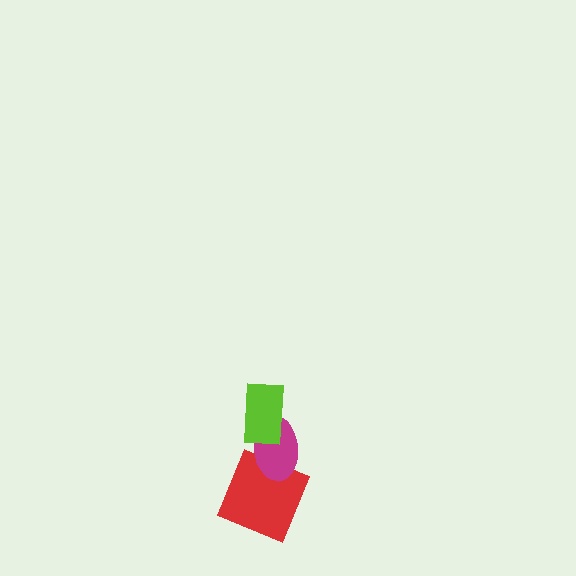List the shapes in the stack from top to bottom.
From top to bottom: the lime rectangle, the magenta ellipse, the red square.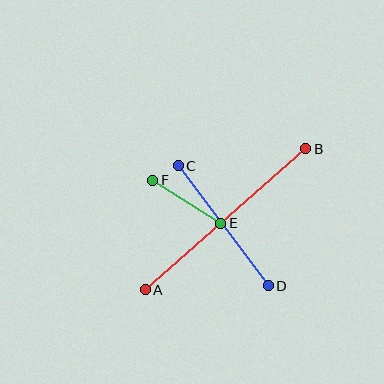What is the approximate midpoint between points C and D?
The midpoint is at approximately (223, 226) pixels.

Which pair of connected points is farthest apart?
Points A and B are farthest apart.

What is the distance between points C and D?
The distance is approximately 150 pixels.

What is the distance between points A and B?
The distance is approximately 213 pixels.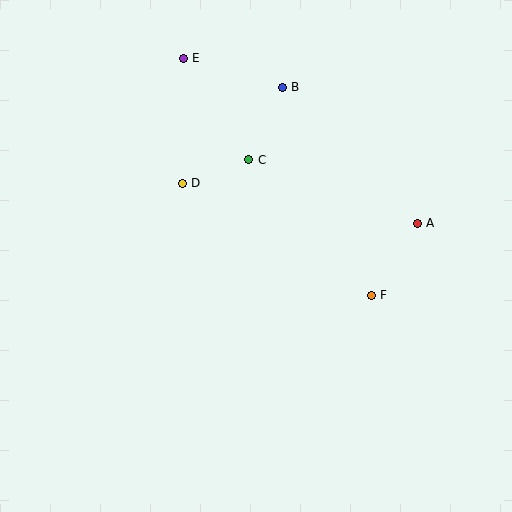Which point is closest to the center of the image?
Point C at (249, 160) is closest to the center.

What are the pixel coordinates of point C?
Point C is at (249, 160).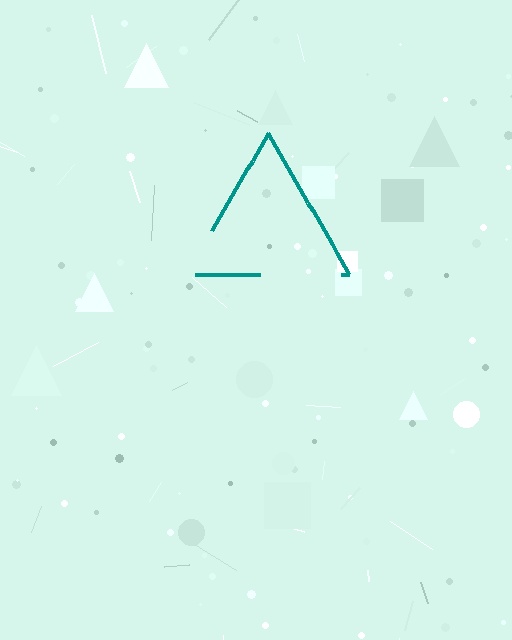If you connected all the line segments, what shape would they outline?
They would outline a triangle.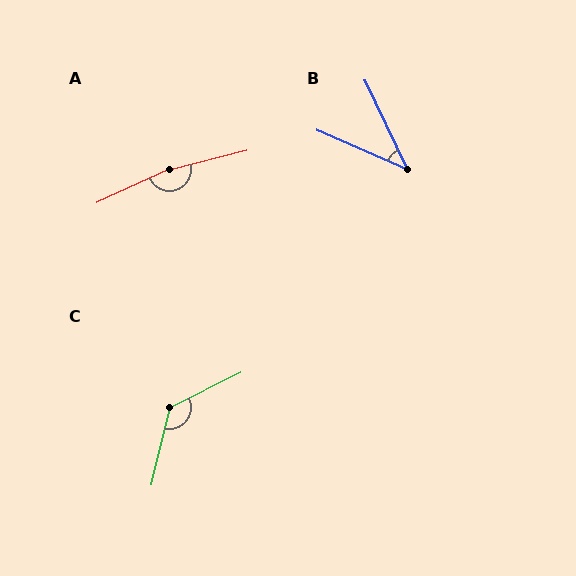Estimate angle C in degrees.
Approximately 130 degrees.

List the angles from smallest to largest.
B (41°), C (130°), A (170°).